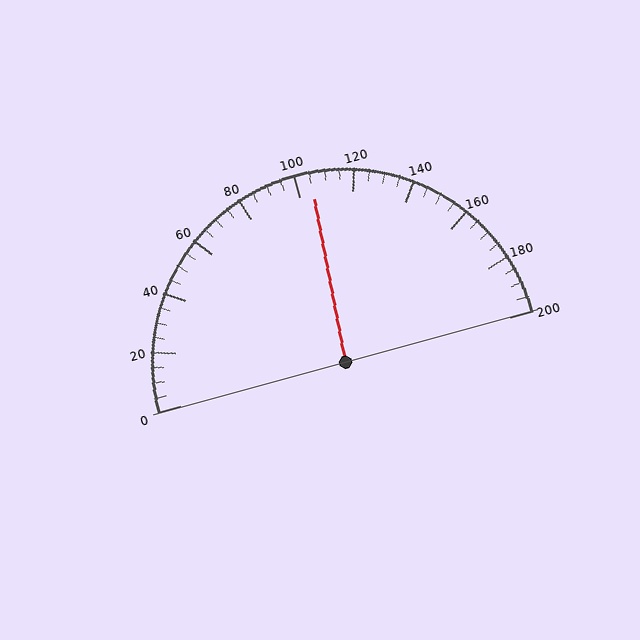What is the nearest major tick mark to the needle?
The nearest major tick mark is 100.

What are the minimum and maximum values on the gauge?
The gauge ranges from 0 to 200.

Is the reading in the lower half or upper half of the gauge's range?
The reading is in the upper half of the range (0 to 200).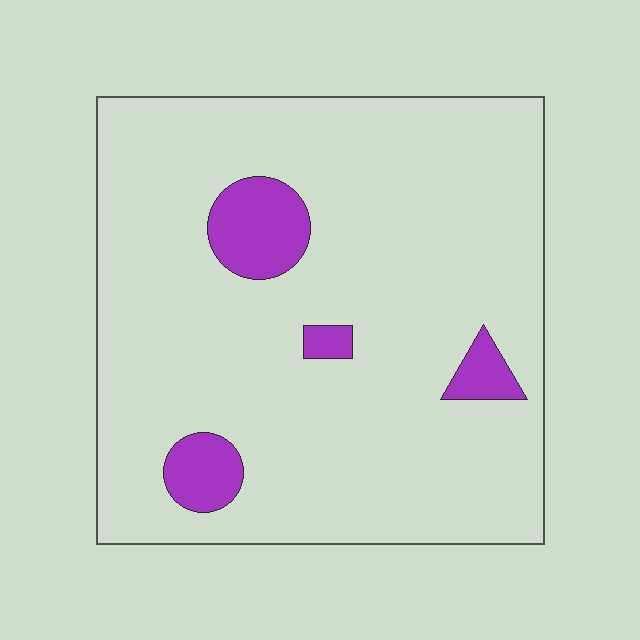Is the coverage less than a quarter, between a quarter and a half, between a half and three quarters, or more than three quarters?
Less than a quarter.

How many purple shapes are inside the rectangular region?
4.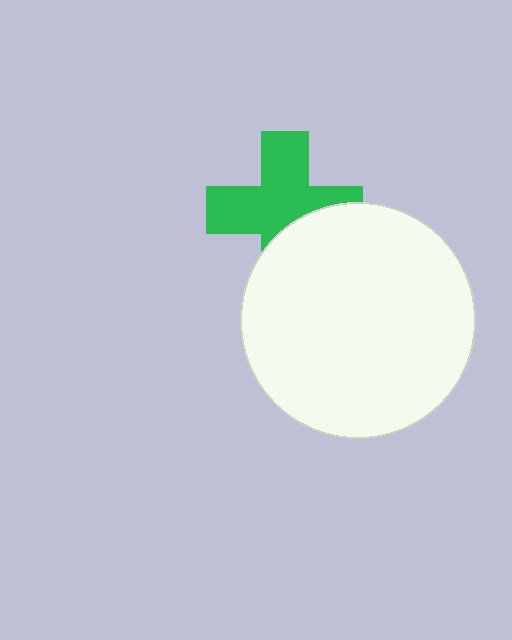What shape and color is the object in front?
The object in front is a white circle.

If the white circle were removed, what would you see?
You would see the complete green cross.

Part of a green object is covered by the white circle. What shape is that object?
It is a cross.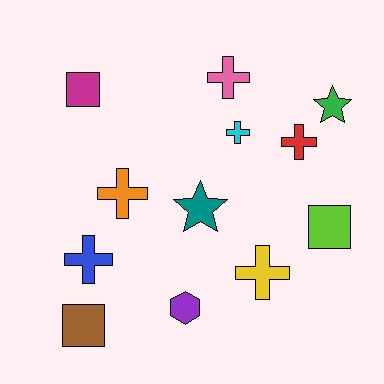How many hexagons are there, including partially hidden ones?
There is 1 hexagon.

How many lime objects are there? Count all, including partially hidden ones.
There is 1 lime object.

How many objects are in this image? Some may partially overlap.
There are 12 objects.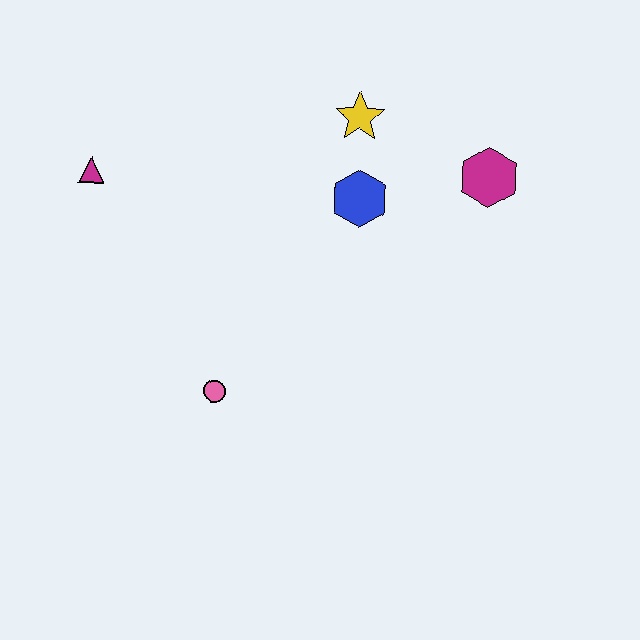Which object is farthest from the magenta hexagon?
The magenta triangle is farthest from the magenta hexagon.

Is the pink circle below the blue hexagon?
Yes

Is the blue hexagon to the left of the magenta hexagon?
Yes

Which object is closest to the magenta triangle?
The pink circle is closest to the magenta triangle.